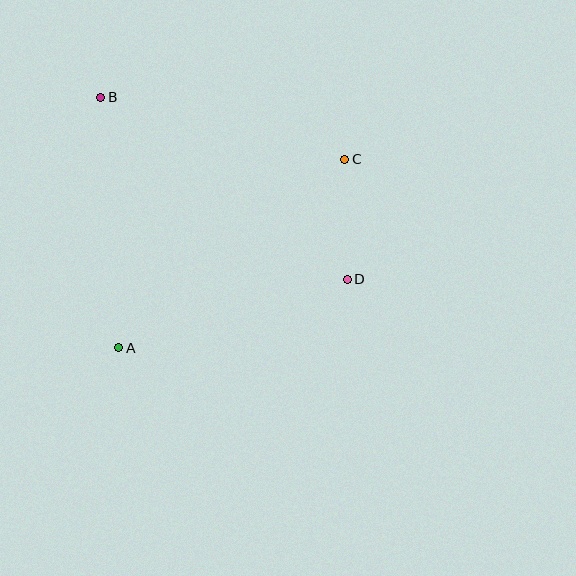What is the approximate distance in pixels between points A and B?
The distance between A and B is approximately 251 pixels.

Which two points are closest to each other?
Points C and D are closest to each other.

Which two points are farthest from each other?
Points B and D are farthest from each other.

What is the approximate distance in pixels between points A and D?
The distance between A and D is approximately 239 pixels.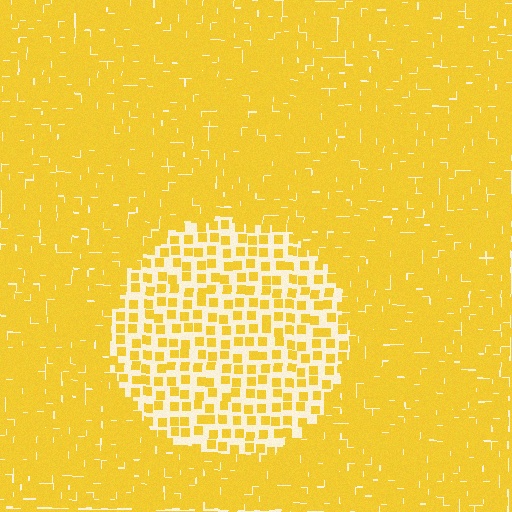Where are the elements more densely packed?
The elements are more densely packed outside the circle boundary.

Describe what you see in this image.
The image contains small yellow elements arranged at two different densities. A circle-shaped region is visible where the elements are less densely packed than the surrounding area.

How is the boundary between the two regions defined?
The boundary is defined by a change in element density (approximately 2.6x ratio). All elements are the same color, size, and shape.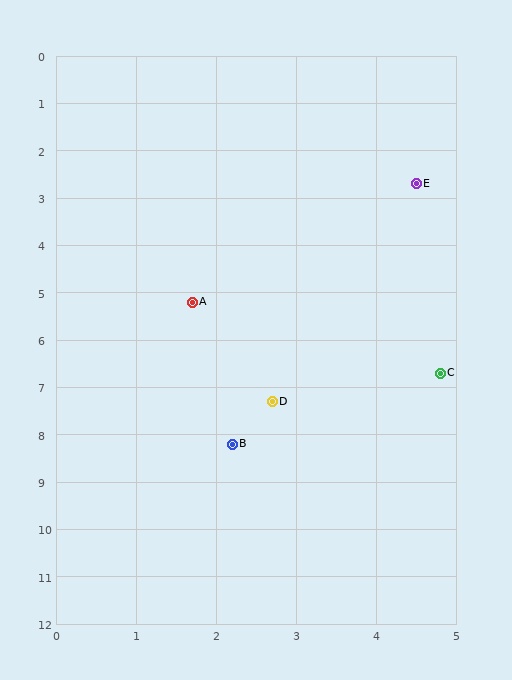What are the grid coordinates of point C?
Point C is at approximately (4.8, 6.7).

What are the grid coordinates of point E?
Point E is at approximately (4.5, 2.7).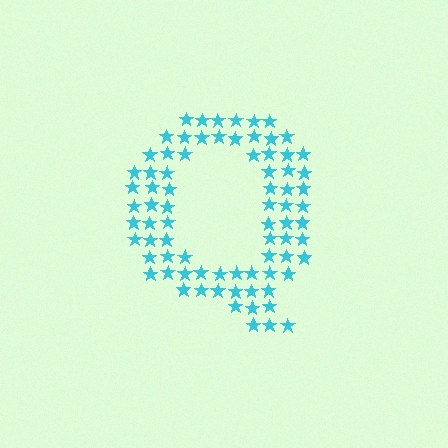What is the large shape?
The large shape is the letter Q.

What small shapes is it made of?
It is made of small stars.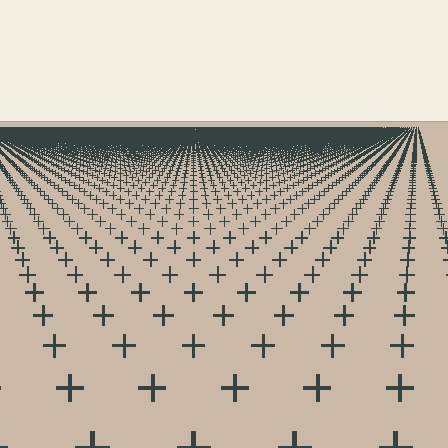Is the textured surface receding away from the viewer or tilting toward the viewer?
The surface is receding away from the viewer. Texture elements get smaller and denser toward the top.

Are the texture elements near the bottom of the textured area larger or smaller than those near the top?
Larger. Near the bottom, elements are closer to the viewer and appear at a bigger on-screen size.